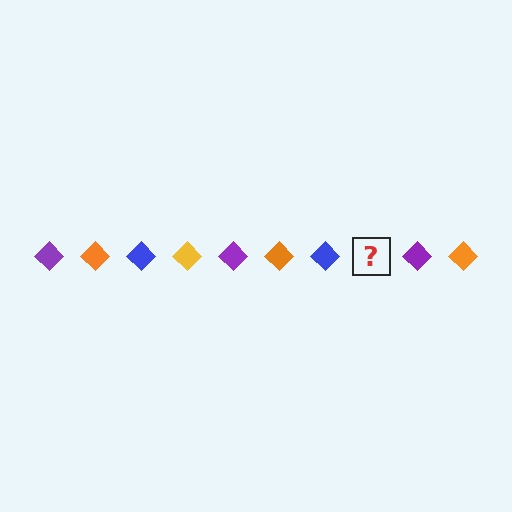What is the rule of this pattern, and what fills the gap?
The rule is that the pattern cycles through purple, orange, blue, yellow diamonds. The gap should be filled with a yellow diamond.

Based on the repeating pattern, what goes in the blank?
The blank should be a yellow diamond.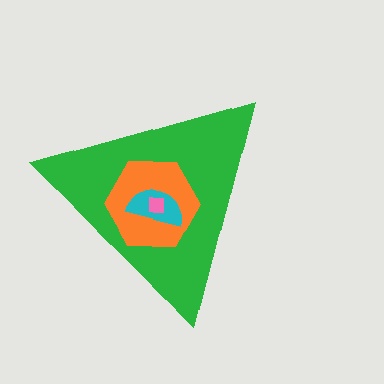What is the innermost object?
The pink square.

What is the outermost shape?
The green triangle.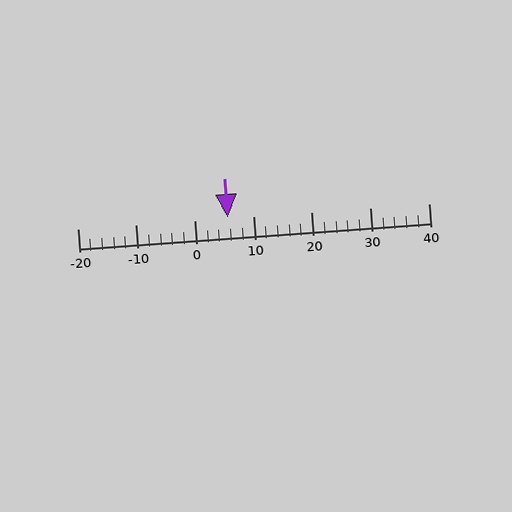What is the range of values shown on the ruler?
The ruler shows values from -20 to 40.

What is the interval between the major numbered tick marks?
The major tick marks are spaced 10 units apart.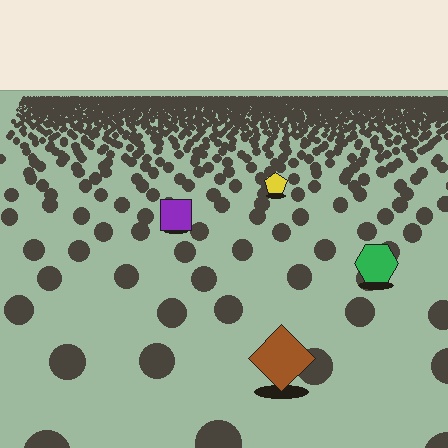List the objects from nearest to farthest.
From nearest to farthest: the brown diamond, the green hexagon, the purple square, the yellow pentagon.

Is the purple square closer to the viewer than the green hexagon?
No. The green hexagon is closer — you can tell from the texture gradient: the ground texture is coarser near it.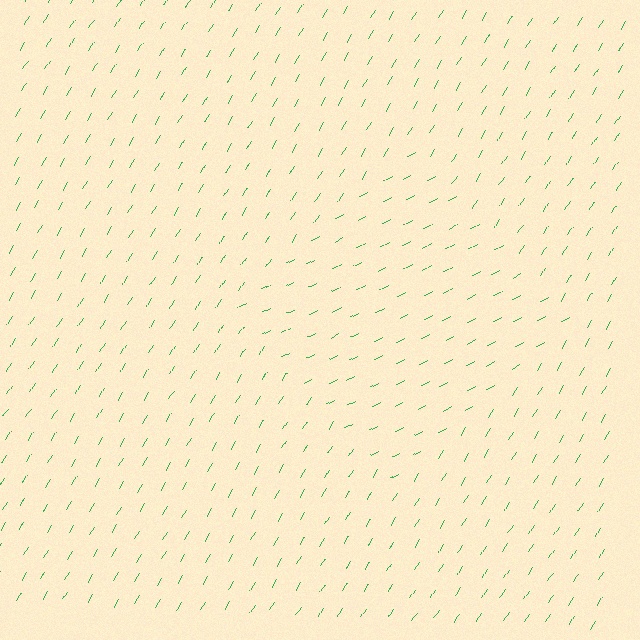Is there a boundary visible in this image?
Yes, there is a texture boundary formed by a change in line orientation.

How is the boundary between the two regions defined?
The boundary is defined purely by a change in line orientation (approximately 31 degrees difference). All lines are the same color and thickness.